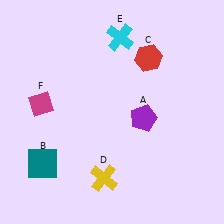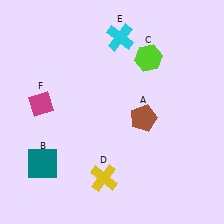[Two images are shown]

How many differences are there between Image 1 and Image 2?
There are 2 differences between the two images.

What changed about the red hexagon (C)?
In Image 1, C is red. In Image 2, it changed to lime.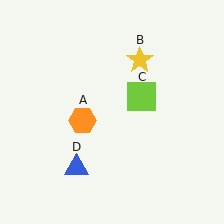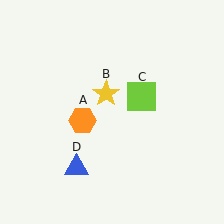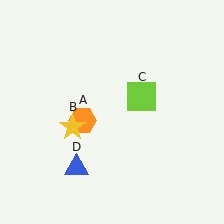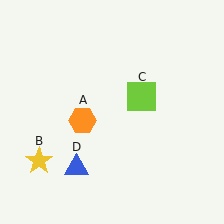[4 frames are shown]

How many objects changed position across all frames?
1 object changed position: yellow star (object B).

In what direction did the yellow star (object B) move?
The yellow star (object B) moved down and to the left.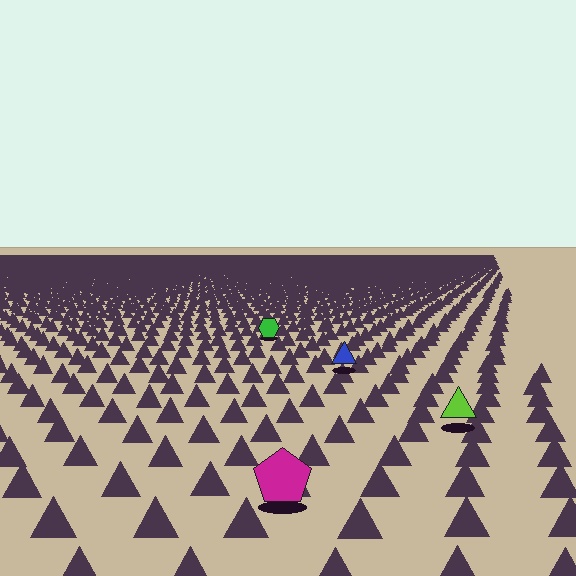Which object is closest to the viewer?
The magenta pentagon is closest. The texture marks near it are larger and more spread out.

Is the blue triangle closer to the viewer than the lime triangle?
No. The lime triangle is closer — you can tell from the texture gradient: the ground texture is coarser near it.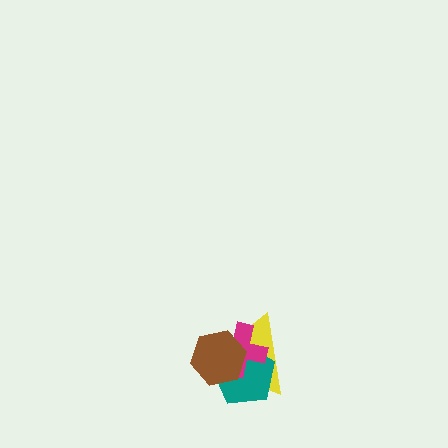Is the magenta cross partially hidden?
Yes, it is partially covered by another shape.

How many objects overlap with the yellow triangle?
3 objects overlap with the yellow triangle.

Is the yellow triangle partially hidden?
Yes, it is partially covered by another shape.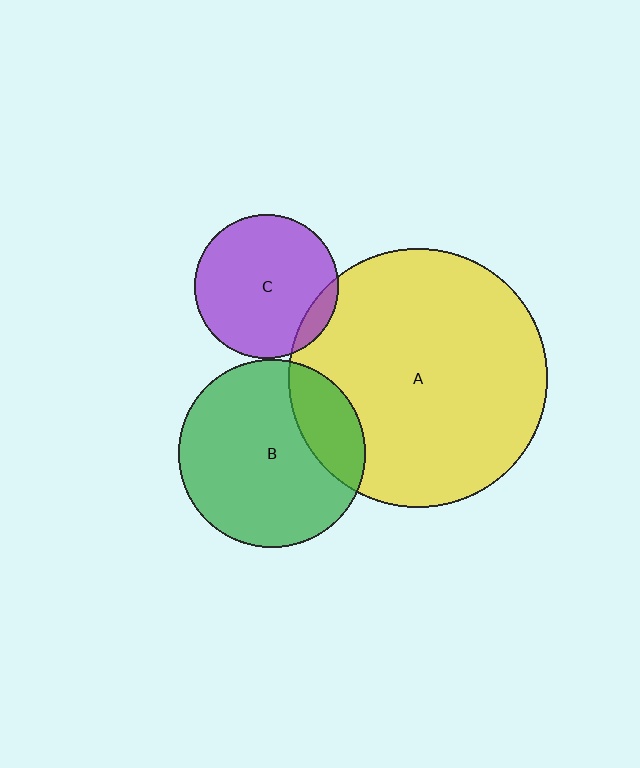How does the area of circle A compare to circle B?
Approximately 1.9 times.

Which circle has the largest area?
Circle A (yellow).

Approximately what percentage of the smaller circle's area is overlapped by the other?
Approximately 20%.